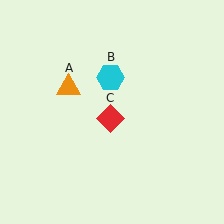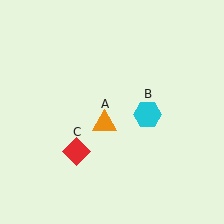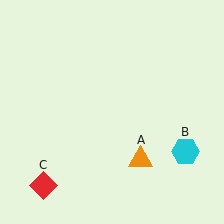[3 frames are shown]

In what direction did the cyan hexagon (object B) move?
The cyan hexagon (object B) moved down and to the right.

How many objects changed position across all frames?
3 objects changed position: orange triangle (object A), cyan hexagon (object B), red diamond (object C).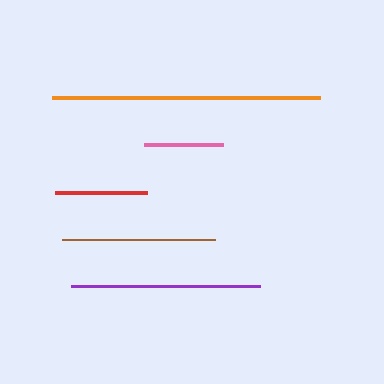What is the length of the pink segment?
The pink segment is approximately 79 pixels long.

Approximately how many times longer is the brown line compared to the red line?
The brown line is approximately 1.7 times the length of the red line.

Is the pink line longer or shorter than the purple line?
The purple line is longer than the pink line.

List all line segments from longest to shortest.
From longest to shortest: orange, purple, brown, red, pink.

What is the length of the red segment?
The red segment is approximately 92 pixels long.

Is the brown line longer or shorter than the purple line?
The purple line is longer than the brown line.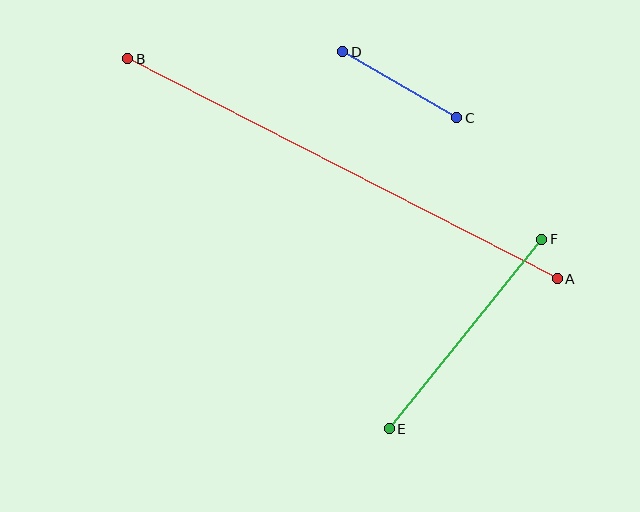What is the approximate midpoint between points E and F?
The midpoint is at approximately (466, 334) pixels.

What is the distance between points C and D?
The distance is approximately 132 pixels.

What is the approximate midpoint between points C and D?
The midpoint is at approximately (400, 85) pixels.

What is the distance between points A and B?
The distance is approximately 483 pixels.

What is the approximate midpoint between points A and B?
The midpoint is at approximately (342, 169) pixels.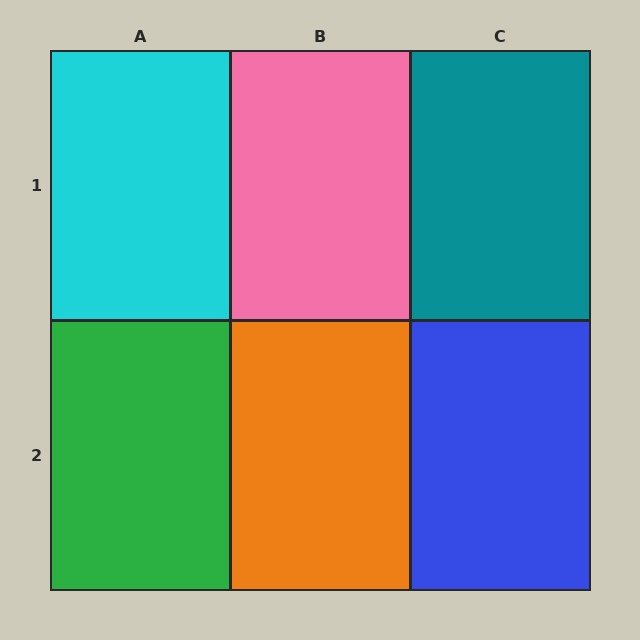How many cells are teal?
1 cell is teal.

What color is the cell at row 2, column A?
Green.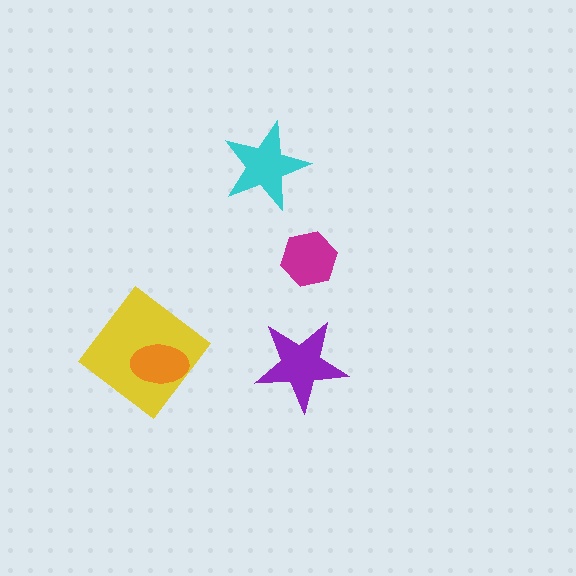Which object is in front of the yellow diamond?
The orange ellipse is in front of the yellow diamond.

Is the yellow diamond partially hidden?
Yes, it is partially covered by another shape.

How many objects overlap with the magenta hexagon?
0 objects overlap with the magenta hexagon.